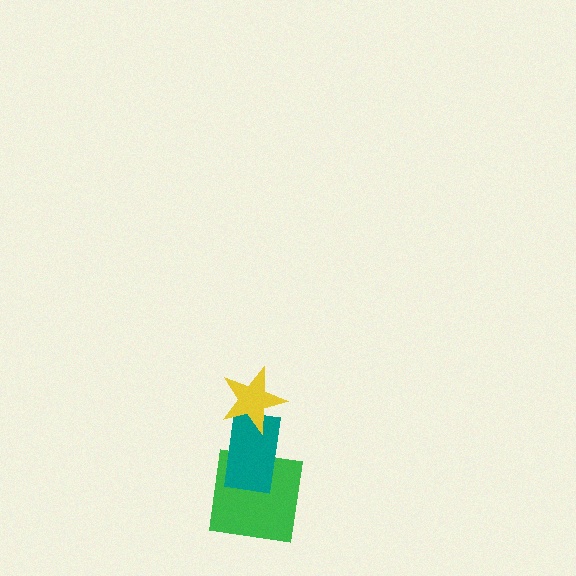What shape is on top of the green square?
The teal rectangle is on top of the green square.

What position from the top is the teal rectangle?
The teal rectangle is 2nd from the top.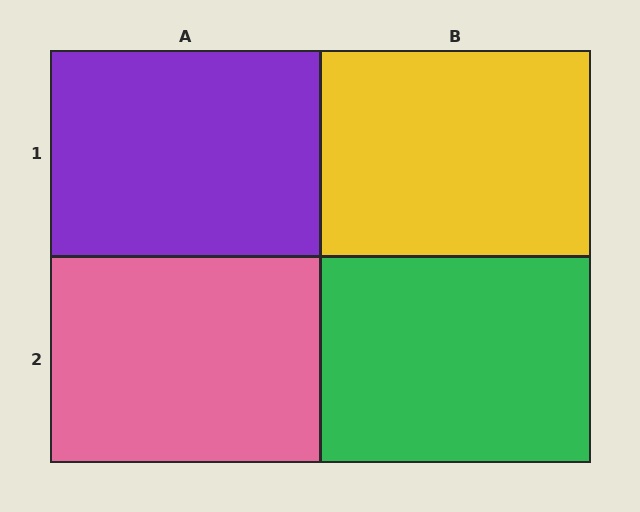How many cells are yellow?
1 cell is yellow.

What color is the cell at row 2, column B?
Green.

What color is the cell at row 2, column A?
Pink.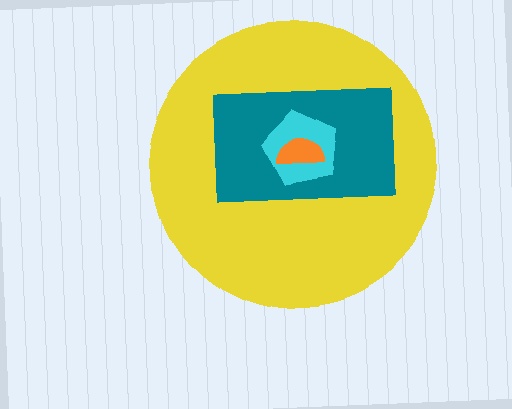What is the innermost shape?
The orange semicircle.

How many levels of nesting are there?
4.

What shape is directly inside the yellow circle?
The teal rectangle.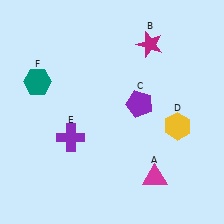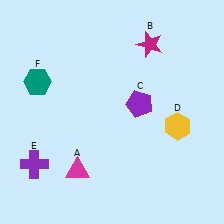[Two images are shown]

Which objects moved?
The objects that moved are: the magenta triangle (A), the purple cross (E).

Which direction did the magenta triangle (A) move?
The magenta triangle (A) moved left.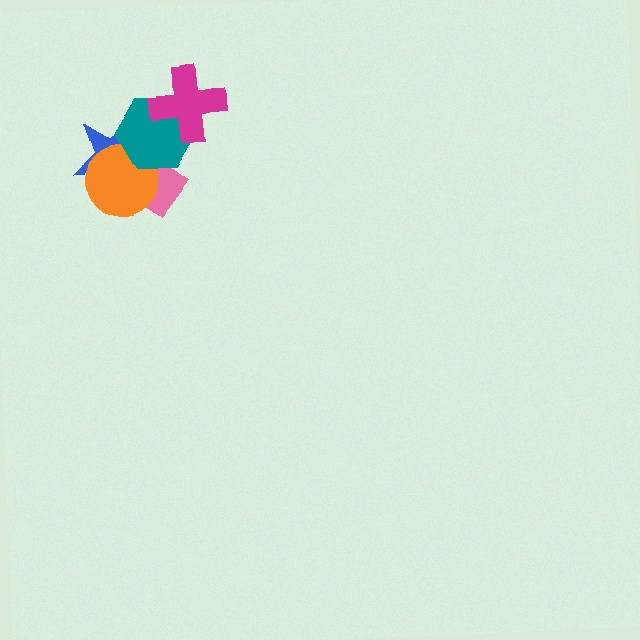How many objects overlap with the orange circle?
3 objects overlap with the orange circle.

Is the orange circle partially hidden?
Yes, it is partially covered by another shape.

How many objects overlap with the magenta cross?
1 object overlaps with the magenta cross.